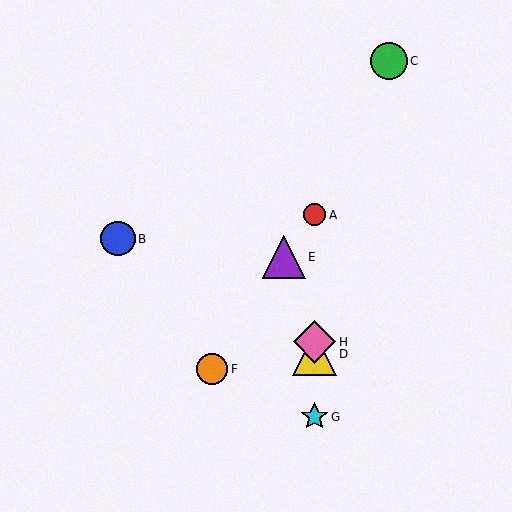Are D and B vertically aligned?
No, D is at x≈314 and B is at x≈118.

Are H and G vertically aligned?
Yes, both are at x≈314.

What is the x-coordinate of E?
Object E is at x≈284.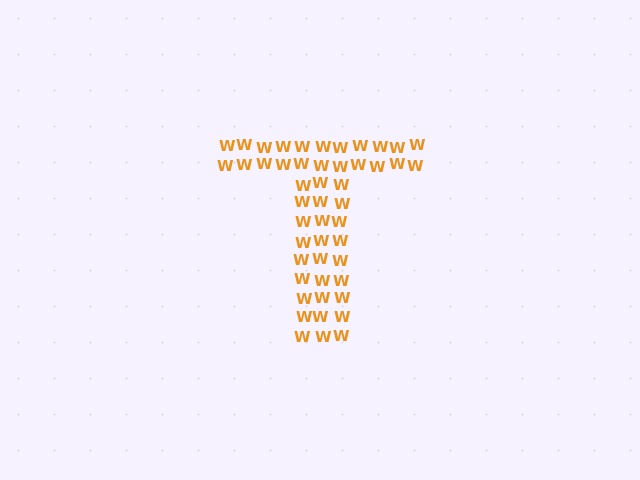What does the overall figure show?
The overall figure shows the letter T.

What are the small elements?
The small elements are letter W's.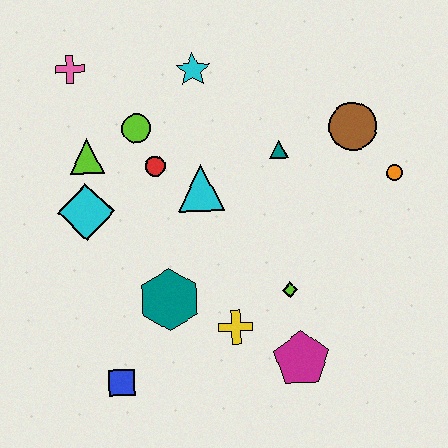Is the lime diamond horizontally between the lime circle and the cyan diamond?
No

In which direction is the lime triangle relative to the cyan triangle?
The lime triangle is to the left of the cyan triangle.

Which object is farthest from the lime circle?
The magenta pentagon is farthest from the lime circle.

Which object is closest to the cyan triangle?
The red circle is closest to the cyan triangle.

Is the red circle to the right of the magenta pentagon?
No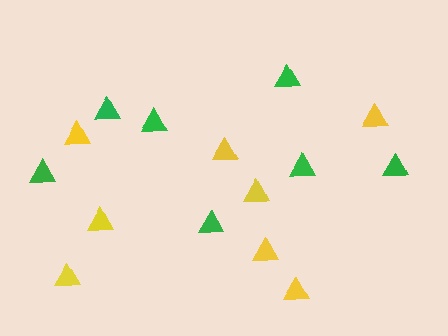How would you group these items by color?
There are 2 groups: one group of yellow triangles (8) and one group of green triangles (7).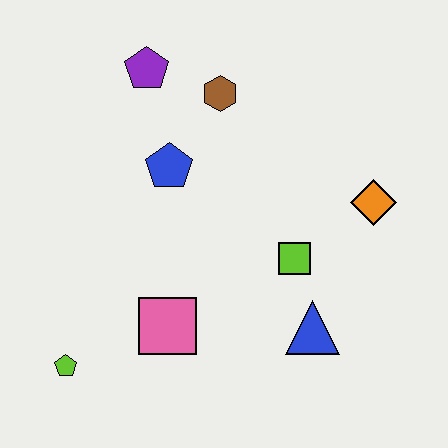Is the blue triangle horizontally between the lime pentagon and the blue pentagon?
No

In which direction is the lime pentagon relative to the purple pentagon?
The lime pentagon is below the purple pentagon.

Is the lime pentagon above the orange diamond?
No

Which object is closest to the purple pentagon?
The brown hexagon is closest to the purple pentagon.